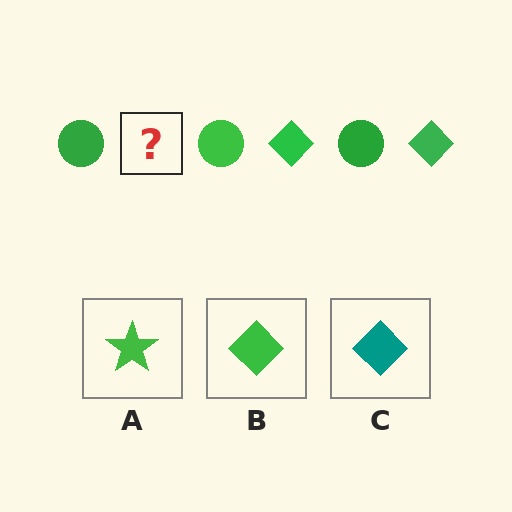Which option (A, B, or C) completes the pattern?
B.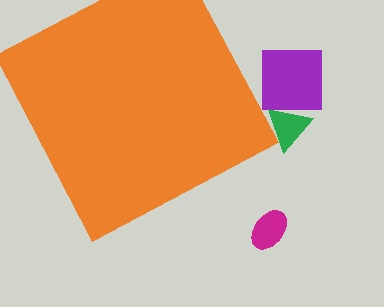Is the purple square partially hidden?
No, the purple square is fully visible.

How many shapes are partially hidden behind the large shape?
0 shapes are partially hidden.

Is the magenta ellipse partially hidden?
No, the magenta ellipse is fully visible.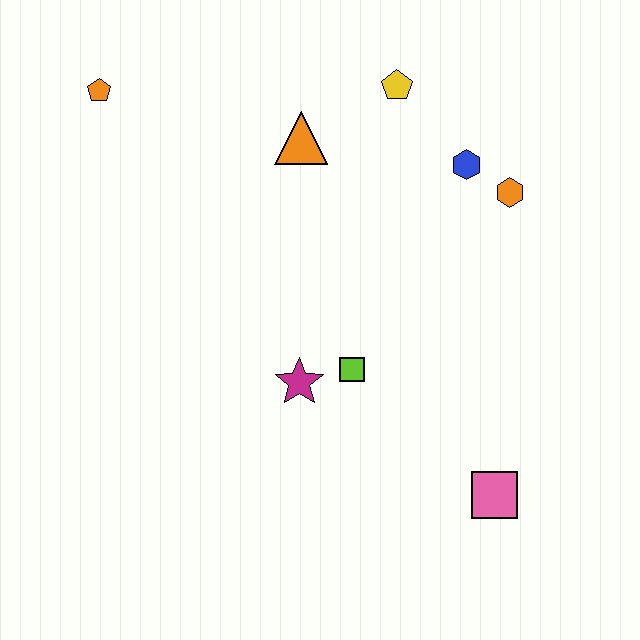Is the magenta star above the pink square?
Yes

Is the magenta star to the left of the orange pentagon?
No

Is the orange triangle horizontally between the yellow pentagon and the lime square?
No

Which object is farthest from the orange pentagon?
The pink square is farthest from the orange pentagon.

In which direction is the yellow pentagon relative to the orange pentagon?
The yellow pentagon is to the right of the orange pentagon.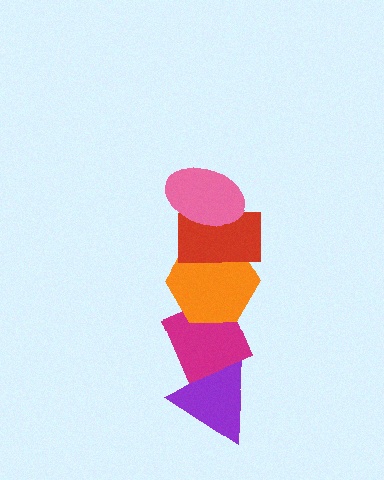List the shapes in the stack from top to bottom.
From top to bottom: the pink ellipse, the red rectangle, the orange hexagon, the magenta diamond, the purple triangle.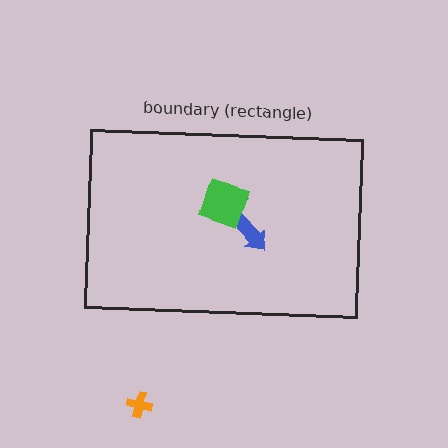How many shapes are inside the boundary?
3 inside, 1 outside.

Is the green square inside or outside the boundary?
Inside.